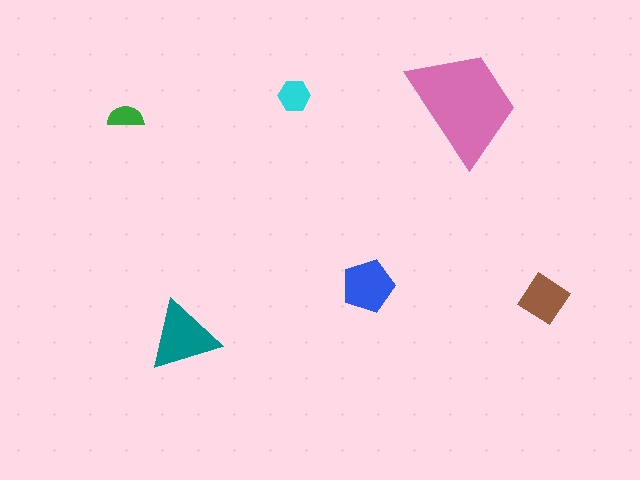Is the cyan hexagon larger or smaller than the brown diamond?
Smaller.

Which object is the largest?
The pink trapezoid.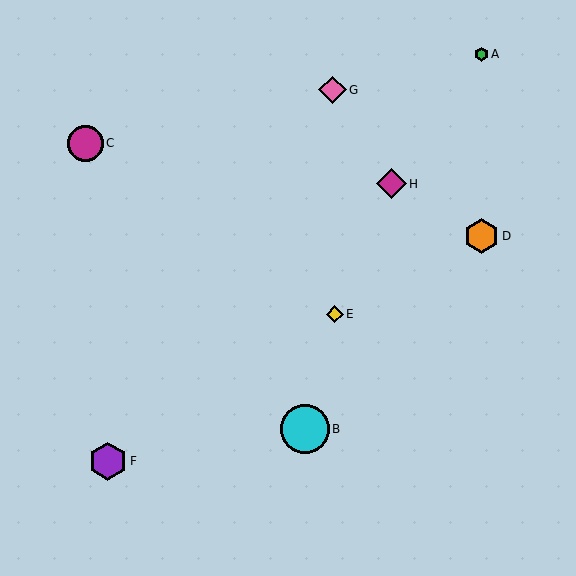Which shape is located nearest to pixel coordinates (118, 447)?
The purple hexagon (labeled F) at (108, 461) is nearest to that location.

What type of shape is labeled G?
Shape G is a pink diamond.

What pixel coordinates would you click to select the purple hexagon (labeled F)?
Click at (108, 461) to select the purple hexagon F.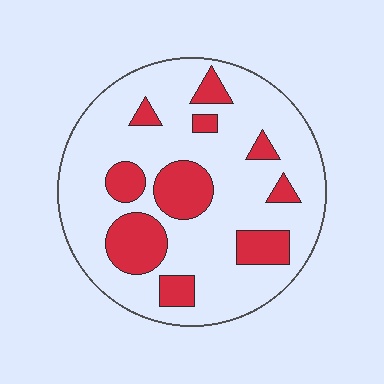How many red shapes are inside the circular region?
10.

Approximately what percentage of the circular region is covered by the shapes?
Approximately 25%.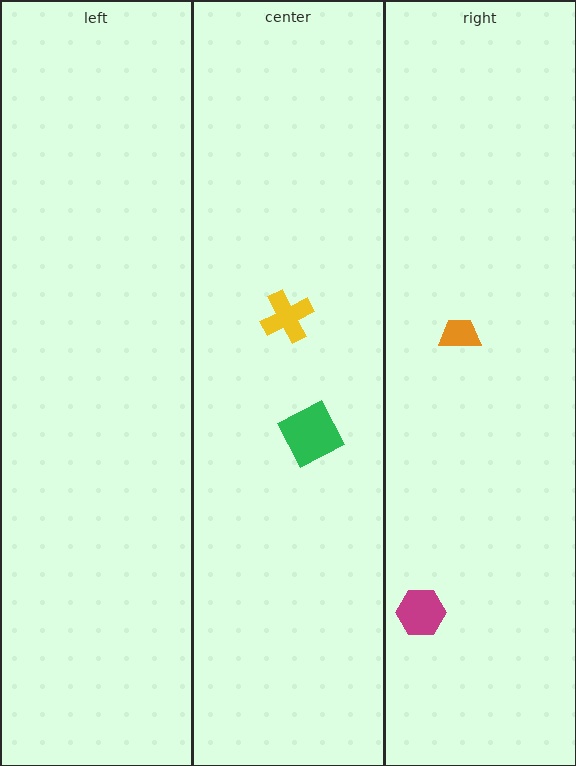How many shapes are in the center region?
2.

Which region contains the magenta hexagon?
The right region.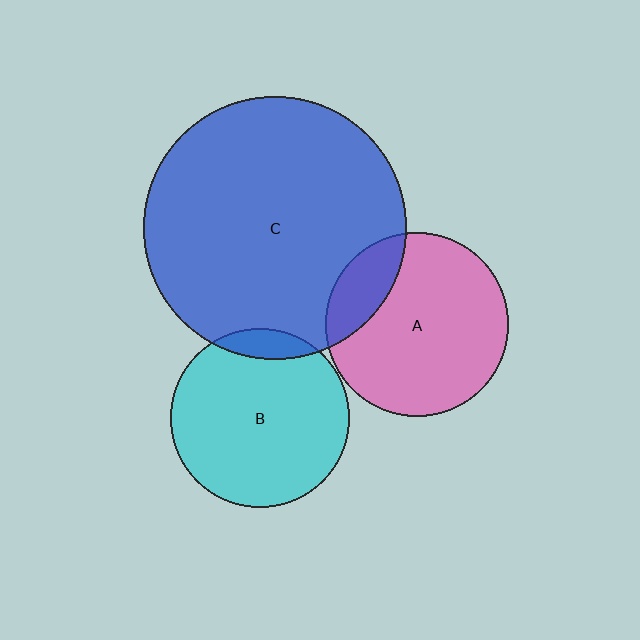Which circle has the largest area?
Circle C (blue).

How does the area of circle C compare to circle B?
Approximately 2.2 times.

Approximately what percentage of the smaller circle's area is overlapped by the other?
Approximately 20%.